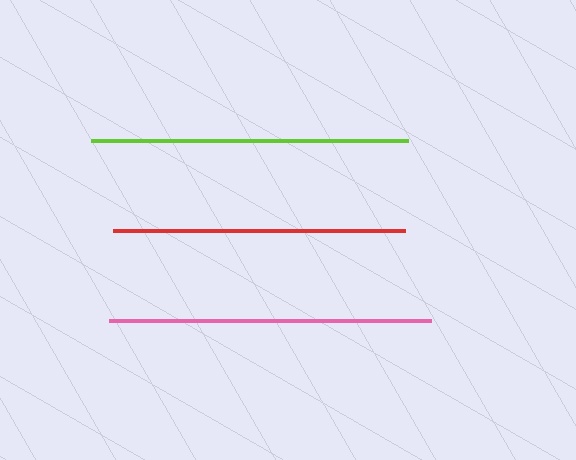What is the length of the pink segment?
The pink segment is approximately 322 pixels long.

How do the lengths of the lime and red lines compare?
The lime and red lines are approximately the same length.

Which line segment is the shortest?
The red line is the shortest at approximately 292 pixels.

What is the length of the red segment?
The red segment is approximately 292 pixels long.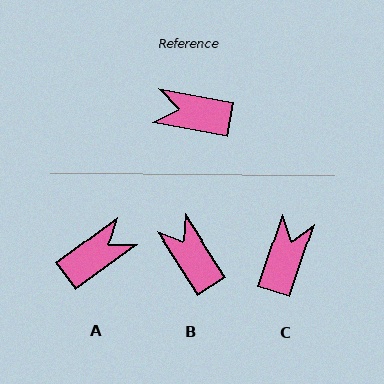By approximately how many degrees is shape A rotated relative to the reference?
Approximately 133 degrees clockwise.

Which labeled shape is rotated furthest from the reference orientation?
A, about 133 degrees away.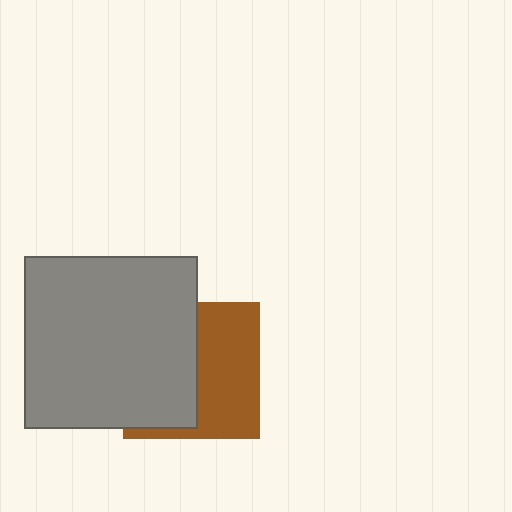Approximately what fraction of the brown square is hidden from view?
Roughly 50% of the brown square is hidden behind the gray square.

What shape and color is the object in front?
The object in front is a gray square.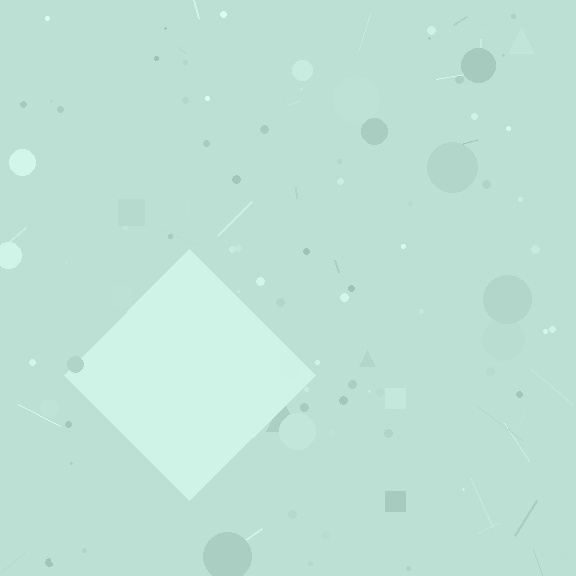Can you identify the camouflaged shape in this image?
The camouflaged shape is a diamond.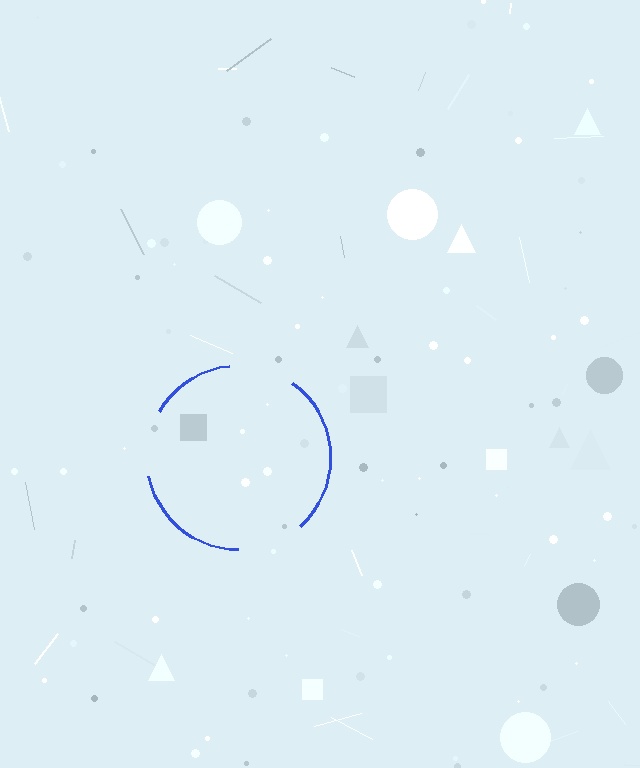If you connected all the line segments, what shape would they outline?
They would outline a circle.